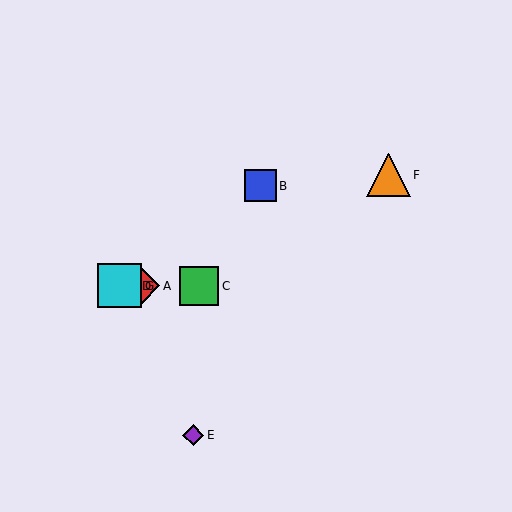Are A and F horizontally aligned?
No, A is at y≈286 and F is at y≈175.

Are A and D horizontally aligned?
Yes, both are at y≈286.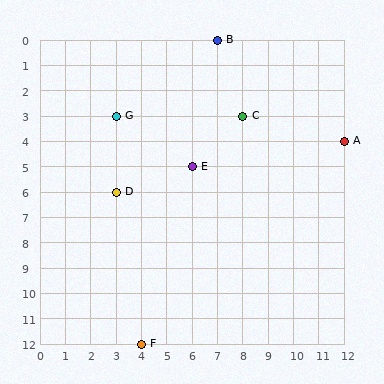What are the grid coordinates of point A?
Point A is at grid coordinates (12, 4).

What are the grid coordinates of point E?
Point E is at grid coordinates (6, 5).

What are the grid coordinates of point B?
Point B is at grid coordinates (7, 0).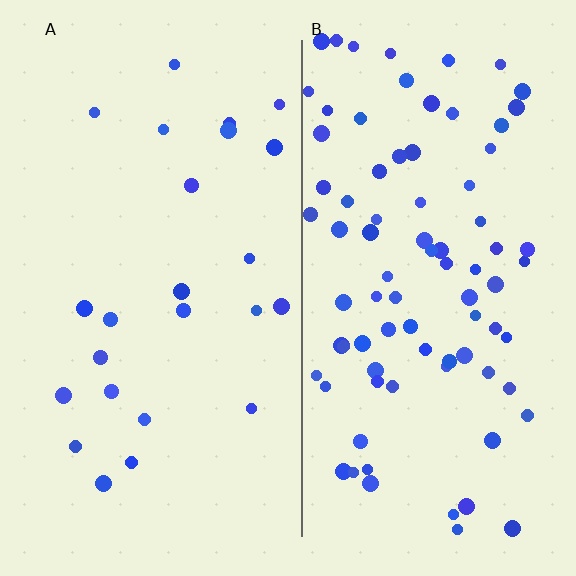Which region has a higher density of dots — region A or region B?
B (the right).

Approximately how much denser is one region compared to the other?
Approximately 3.5× — region B over region A.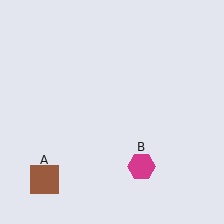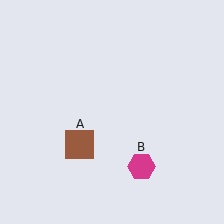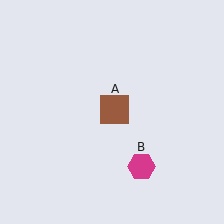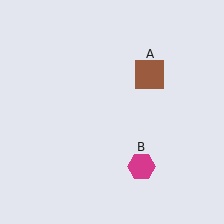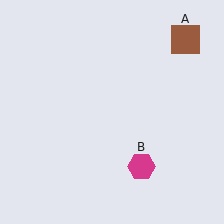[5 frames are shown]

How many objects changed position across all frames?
1 object changed position: brown square (object A).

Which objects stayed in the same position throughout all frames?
Magenta hexagon (object B) remained stationary.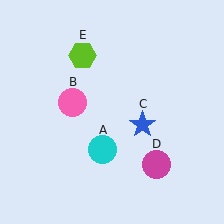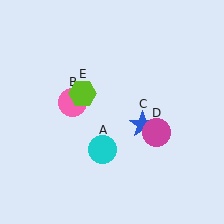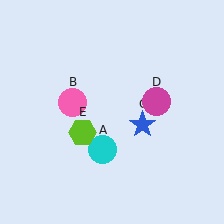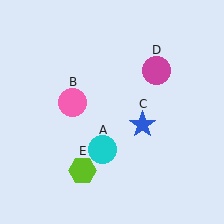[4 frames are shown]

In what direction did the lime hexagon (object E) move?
The lime hexagon (object E) moved down.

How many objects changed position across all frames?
2 objects changed position: magenta circle (object D), lime hexagon (object E).